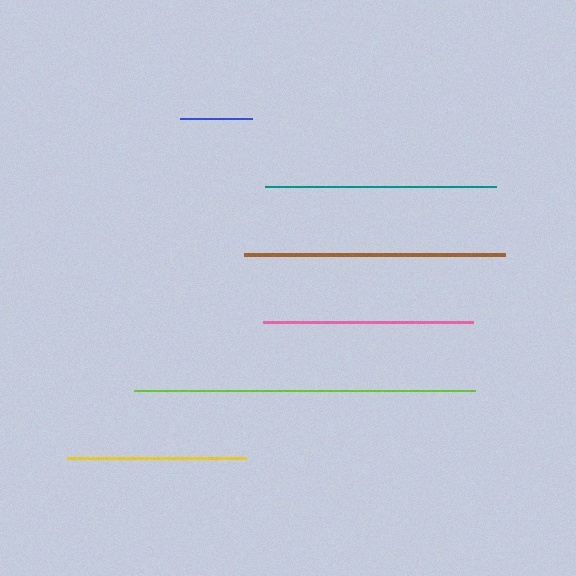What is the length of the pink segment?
The pink segment is approximately 210 pixels long.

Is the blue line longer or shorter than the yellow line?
The yellow line is longer than the blue line.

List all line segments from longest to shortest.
From longest to shortest: lime, brown, teal, pink, yellow, blue.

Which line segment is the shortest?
The blue line is the shortest at approximately 72 pixels.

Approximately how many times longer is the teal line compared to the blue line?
The teal line is approximately 3.2 times the length of the blue line.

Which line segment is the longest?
The lime line is the longest at approximately 341 pixels.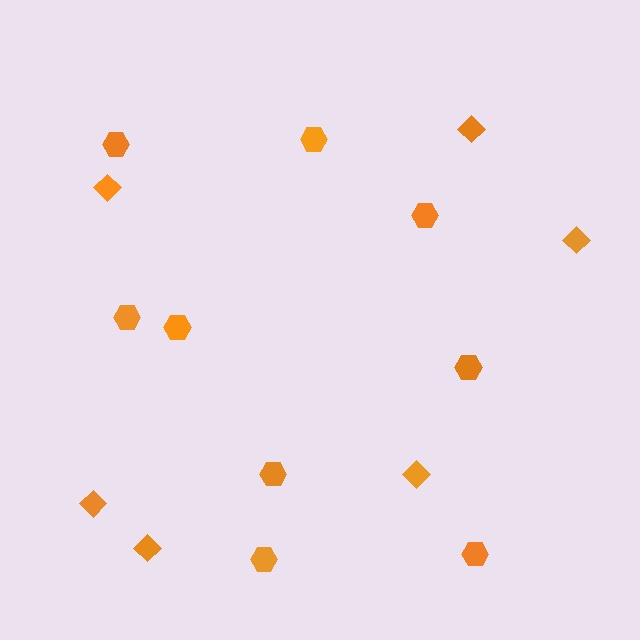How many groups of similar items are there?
There are 2 groups: one group of hexagons (9) and one group of diamonds (6).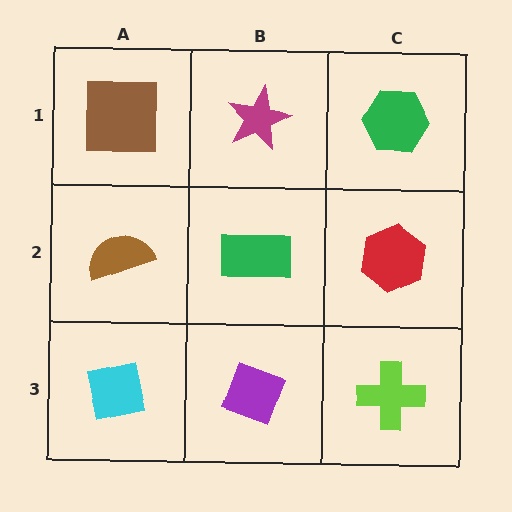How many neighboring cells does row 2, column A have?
3.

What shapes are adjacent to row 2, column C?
A green hexagon (row 1, column C), a lime cross (row 3, column C), a green rectangle (row 2, column B).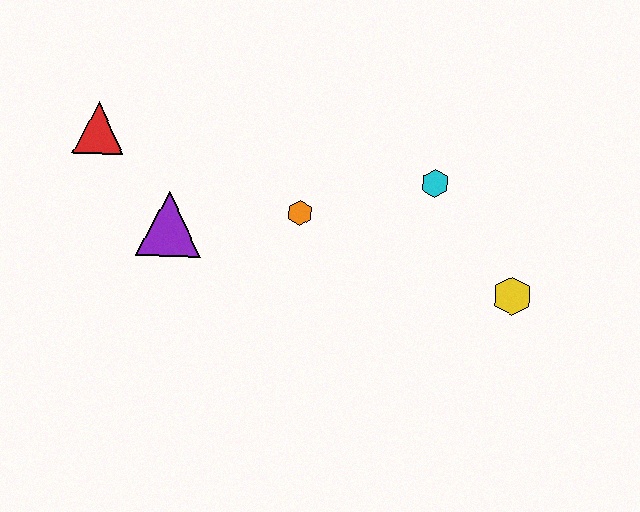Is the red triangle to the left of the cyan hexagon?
Yes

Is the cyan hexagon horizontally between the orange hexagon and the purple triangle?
No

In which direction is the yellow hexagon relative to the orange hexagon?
The yellow hexagon is to the right of the orange hexagon.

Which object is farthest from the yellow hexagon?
The red triangle is farthest from the yellow hexagon.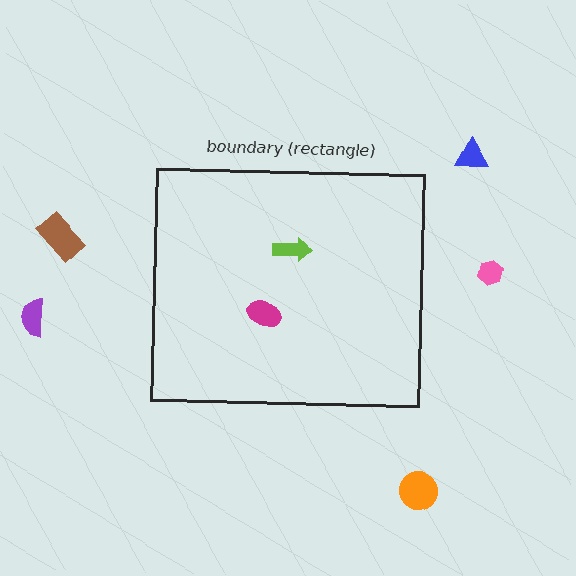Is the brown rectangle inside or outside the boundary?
Outside.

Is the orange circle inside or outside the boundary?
Outside.